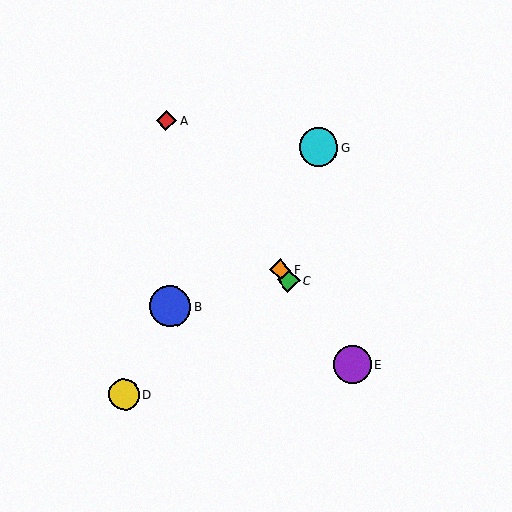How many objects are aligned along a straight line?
4 objects (A, C, E, F) are aligned along a straight line.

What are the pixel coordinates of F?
Object F is at (280, 269).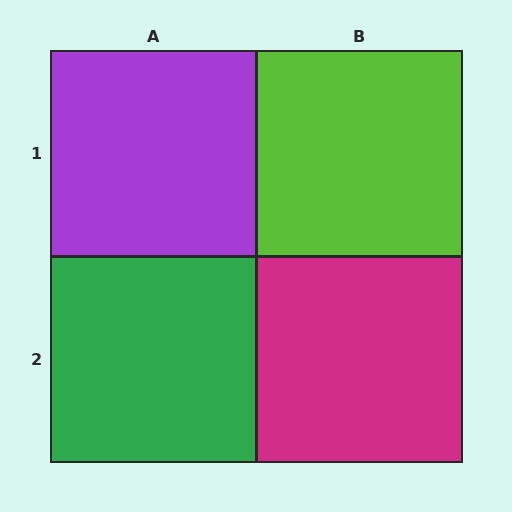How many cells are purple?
1 cell is purple.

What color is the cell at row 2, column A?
Green.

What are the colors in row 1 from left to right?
Purple, lime.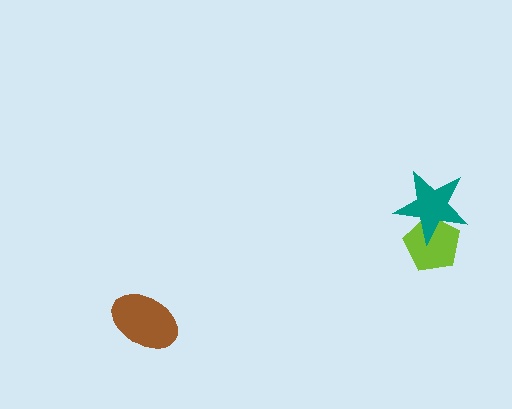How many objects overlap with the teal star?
1 object overlaps with the teal star.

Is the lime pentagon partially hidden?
Yes, it is partially covered by another shape.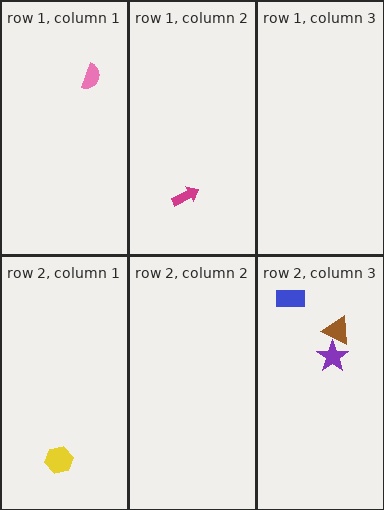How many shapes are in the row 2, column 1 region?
1.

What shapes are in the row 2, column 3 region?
The brown triangle, the purple star, the blue rectangle.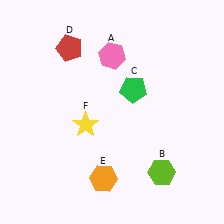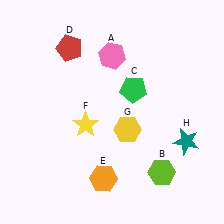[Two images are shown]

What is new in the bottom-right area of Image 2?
A teal star (H) was added in the bottom-right area of Image 2.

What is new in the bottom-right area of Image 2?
A yellow hexagon (G) was added in the bottom-right area of Image 2.